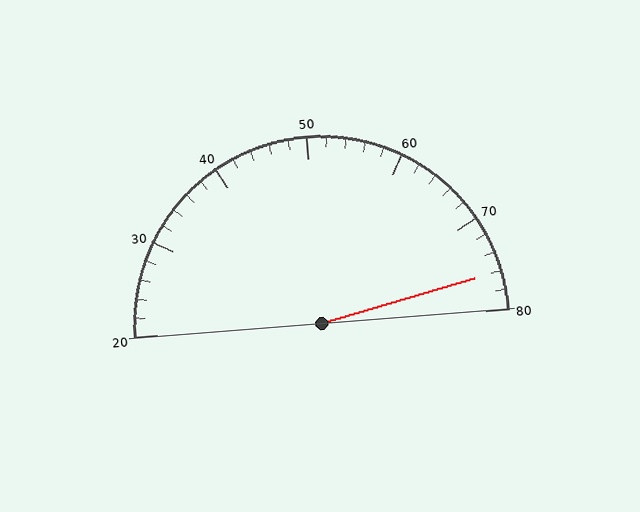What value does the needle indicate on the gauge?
The needle indicates approximately 76.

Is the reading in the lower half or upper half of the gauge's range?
The reading is in the upper half of the range (20 to 80).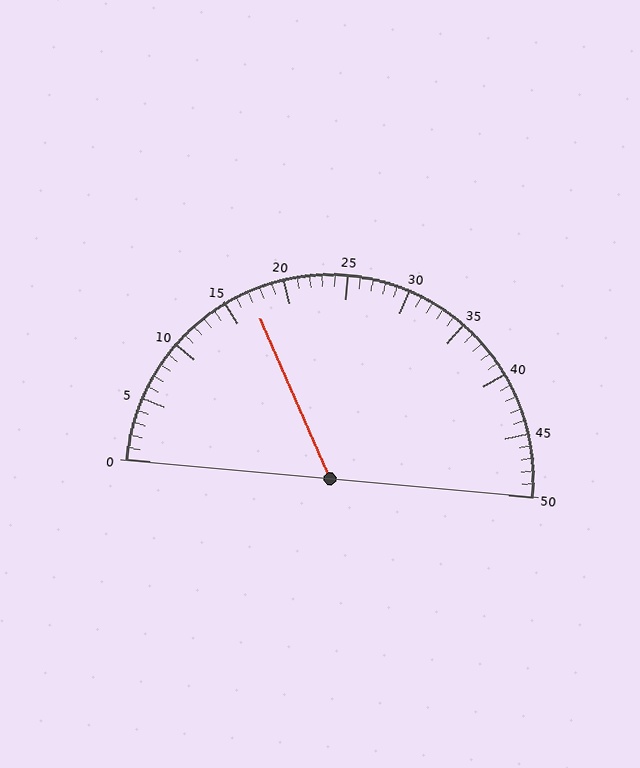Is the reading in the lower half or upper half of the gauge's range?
The reading is in the lower half of the range (0 to 50).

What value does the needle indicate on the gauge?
The needle indicates approximately 17.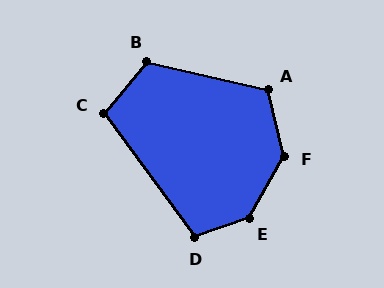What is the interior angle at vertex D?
Approximately 107 degrees (obtuse).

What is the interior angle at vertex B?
Approximately 117 degrees (obtuse).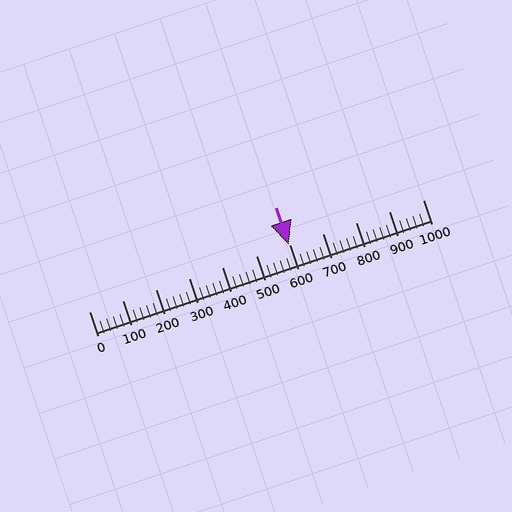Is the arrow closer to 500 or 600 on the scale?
The arrow is closer to 600.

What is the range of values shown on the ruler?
The ruler shows values from 0 to 1000.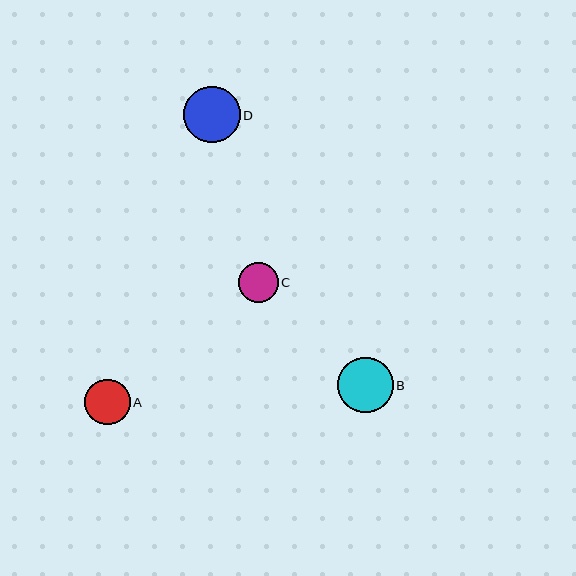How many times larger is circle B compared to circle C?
Circle B is approximately 1.4 times the size of circle C.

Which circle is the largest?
Circle D is the largest with a size of approximately 57 pixels.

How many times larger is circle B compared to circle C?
Circle B is approximately 1.4 times the size of circle C.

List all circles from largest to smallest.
From largest to smallest: D, B, A, C.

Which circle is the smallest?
Circle C is the smallest with a size of approximately 40 pixels.